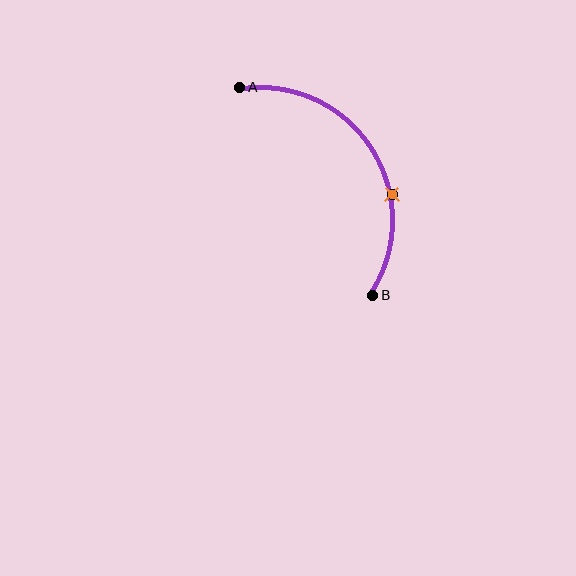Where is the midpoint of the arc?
The arc midpoint is the point on the curve farthest from the straight line joining A and B. It sits to the right of that line.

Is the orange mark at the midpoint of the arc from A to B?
No. The orange mark lies on the arc but is closer to endpoint B. The arc midpoint would be at the point on the curve equidistant along the arc from both A and B.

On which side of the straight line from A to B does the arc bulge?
The arc bulges to the right of the straight line connecting A and B.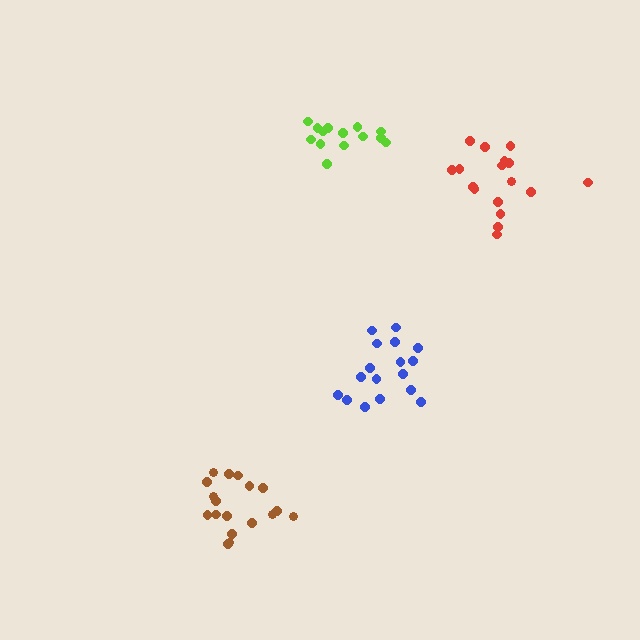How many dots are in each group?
Group 1: 17 dots, Group 2: 18 dots, Group 3: 14 dots, Group 4: 17 dots (66 total).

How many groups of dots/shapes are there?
There are 4 groups.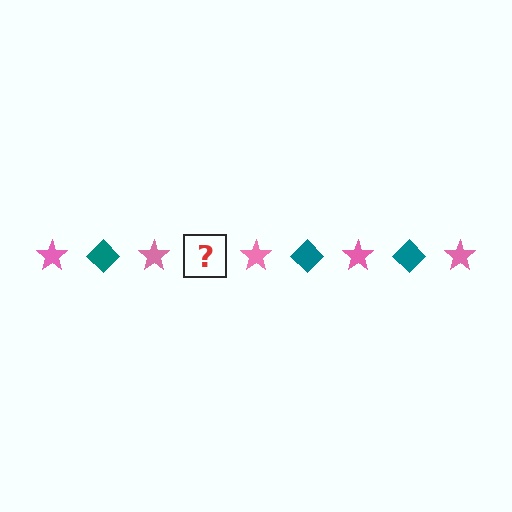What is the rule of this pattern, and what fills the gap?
The rule is that the pattern alternates between pink star and teal diamond. The gap should be filled with a teal diamond.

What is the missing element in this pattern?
The missing element is a teal diamond.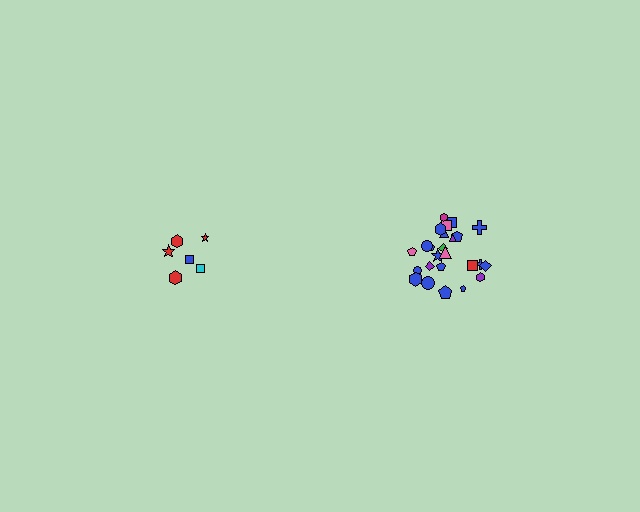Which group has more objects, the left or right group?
The right group.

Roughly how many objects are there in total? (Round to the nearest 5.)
Roughly 30 objects in total.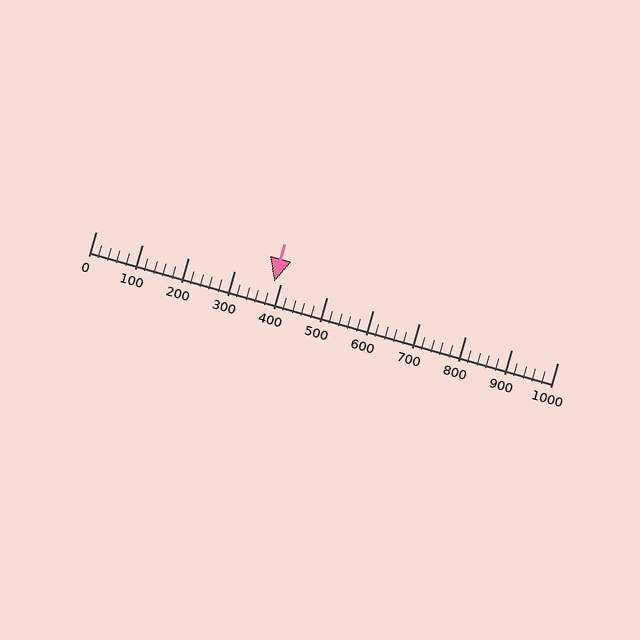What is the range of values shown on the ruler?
The ruler shows values from 0 to 1000.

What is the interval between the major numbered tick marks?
The major tick marks are spaced 100 units apart.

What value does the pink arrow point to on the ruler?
The pink arrow points to approximately 387.